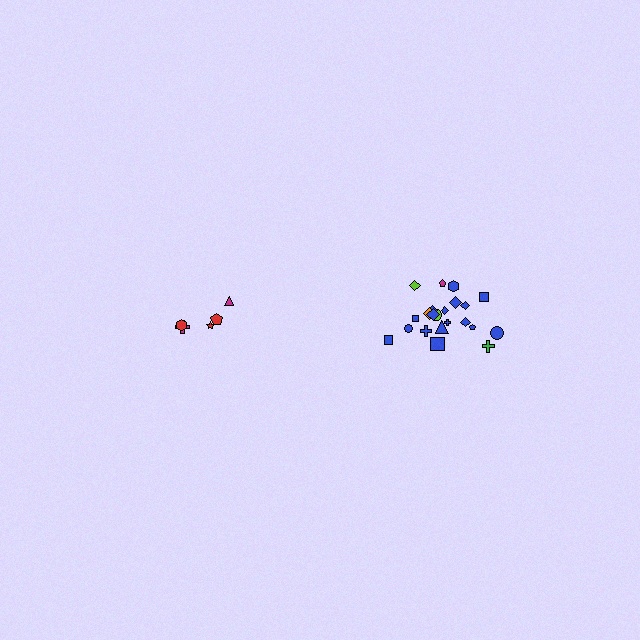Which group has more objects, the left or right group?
The right group.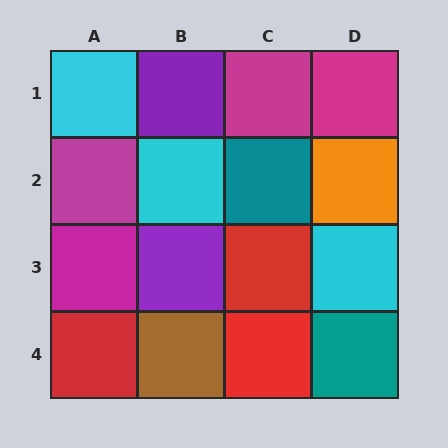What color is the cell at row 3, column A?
Magenta.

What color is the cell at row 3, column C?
Red.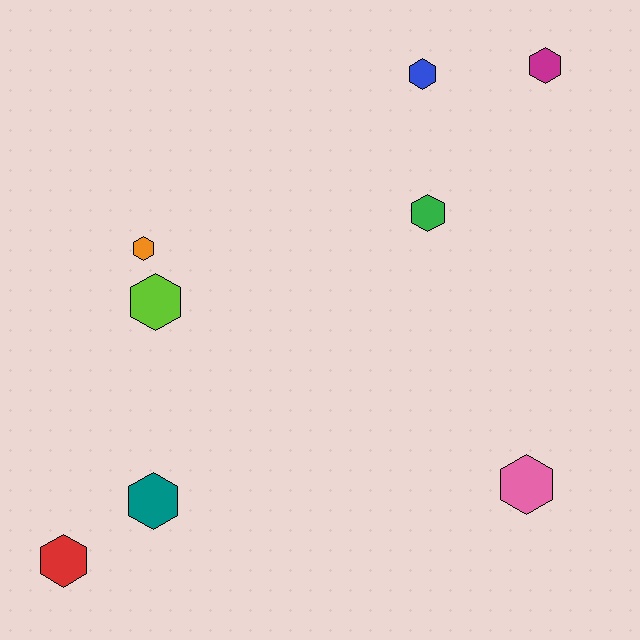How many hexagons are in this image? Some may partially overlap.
There are 8 hexagons.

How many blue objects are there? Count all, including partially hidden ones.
There is 1 blue object.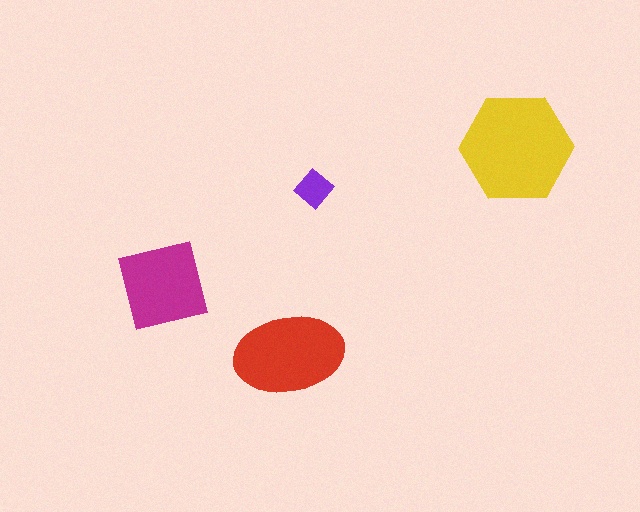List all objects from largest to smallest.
The yellow hexagon, the red ellipse, the magenta square, the purple diamond.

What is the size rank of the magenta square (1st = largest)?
3rd.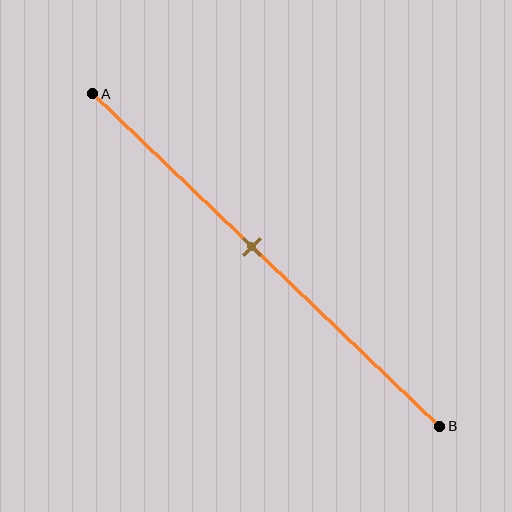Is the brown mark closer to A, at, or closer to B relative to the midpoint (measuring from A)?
The brown mark is closer to point A than the midpoint of segment AB.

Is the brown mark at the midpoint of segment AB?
No, the mark is at about 45% from A, not at the 50% midpoint.